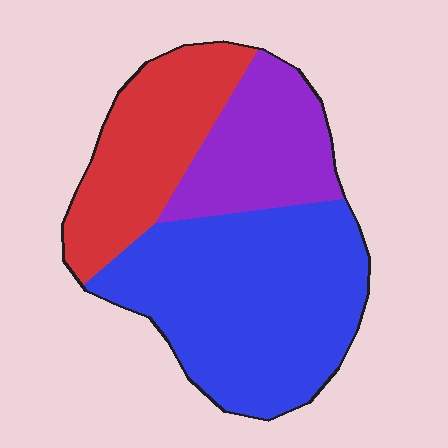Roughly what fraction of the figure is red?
Red takes up between a quarter and a half of the figure.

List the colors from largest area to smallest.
From largest to smallest: blue, red, purple.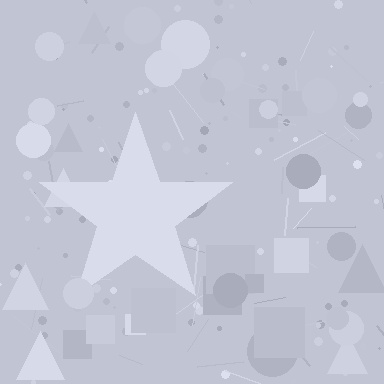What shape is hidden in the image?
A star is hidden in the image.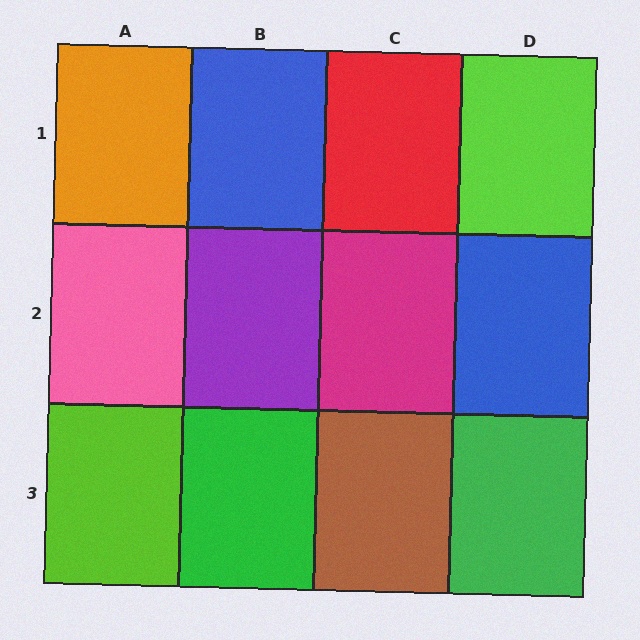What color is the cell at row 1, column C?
Red.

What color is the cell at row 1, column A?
Orange.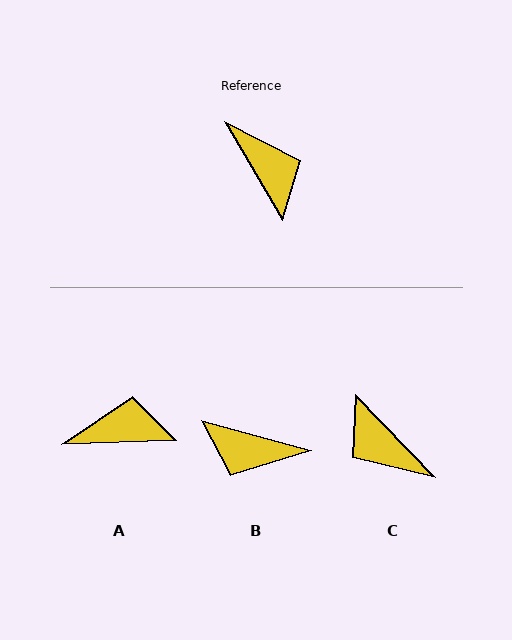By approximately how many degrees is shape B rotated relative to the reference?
Approximately 135 degrees clockwise.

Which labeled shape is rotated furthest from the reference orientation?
C, about 167 degrees away.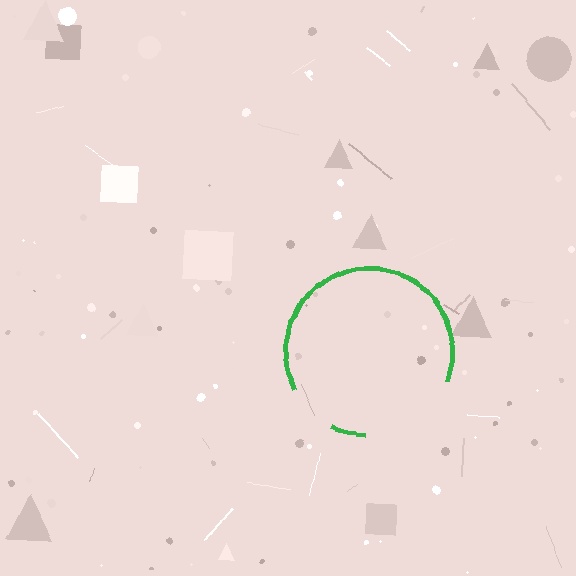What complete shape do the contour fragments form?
The contour fragments form a circle.